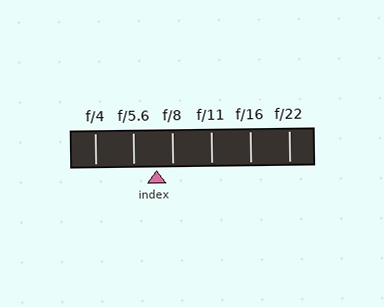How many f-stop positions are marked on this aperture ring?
There are 6 f-stop positions marked.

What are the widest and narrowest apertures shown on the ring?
The widest aperture shown is f/4 and the narrowest is f/22.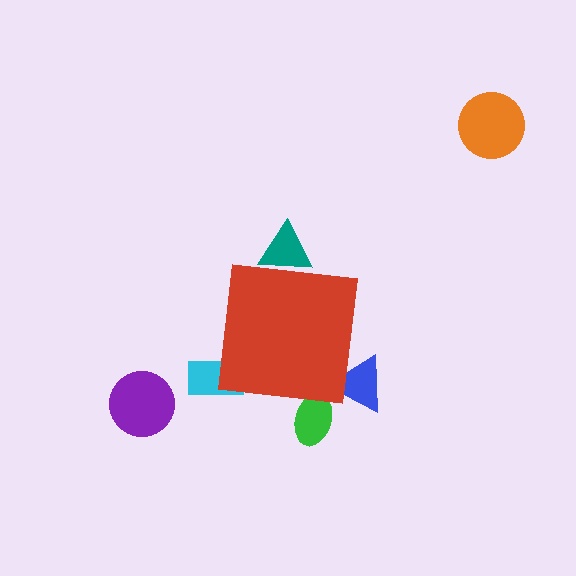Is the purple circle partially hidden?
No, the purple circle is fully visible.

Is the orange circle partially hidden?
No, the orange circle is fully visible.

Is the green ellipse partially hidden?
Yes, the green ellipse is partially hidden behind the red square.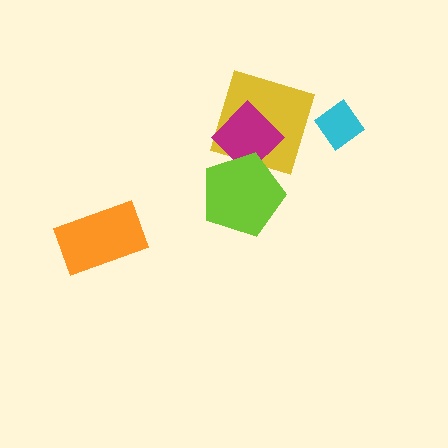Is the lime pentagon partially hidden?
No, no other shape covers it.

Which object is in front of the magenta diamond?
The lime pentagon is in front of the magenta diamond.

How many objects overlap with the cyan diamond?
0 objects overlap with the cyan diamond.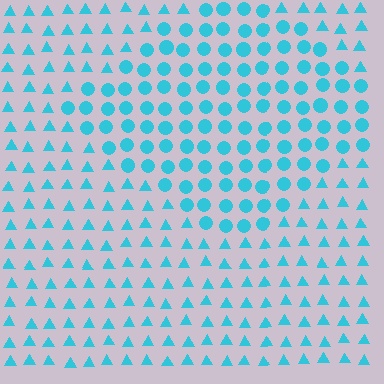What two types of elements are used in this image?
The image uses circles inside the diamond region and triangles outside it.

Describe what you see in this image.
The image is filled with small cyan elements arranged in a uniform grid. A diamond-shaped region contains circles, while the surrounding area contains triangles. The boundary is defined purely by the change in element shape.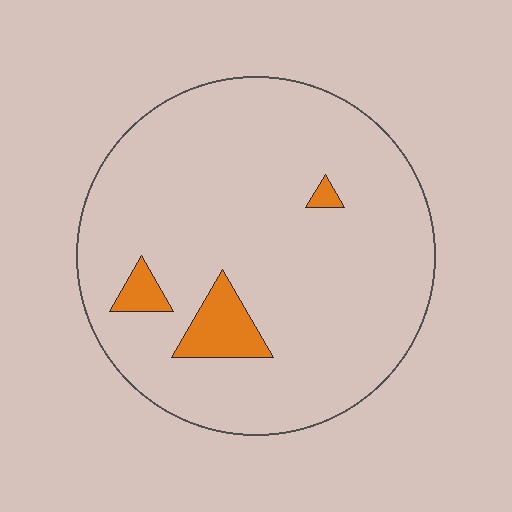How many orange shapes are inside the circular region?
3.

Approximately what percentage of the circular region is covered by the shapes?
Approximately 5%.